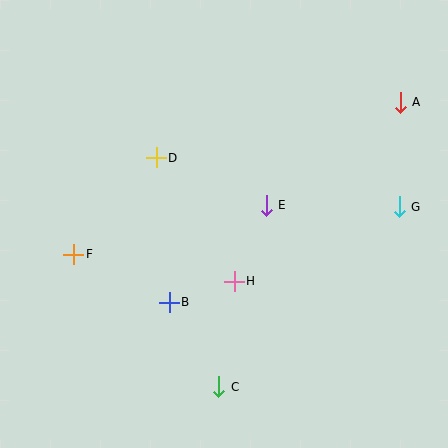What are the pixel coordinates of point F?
Point F is at (74, 254).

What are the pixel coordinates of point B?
Point B is at (169, 302).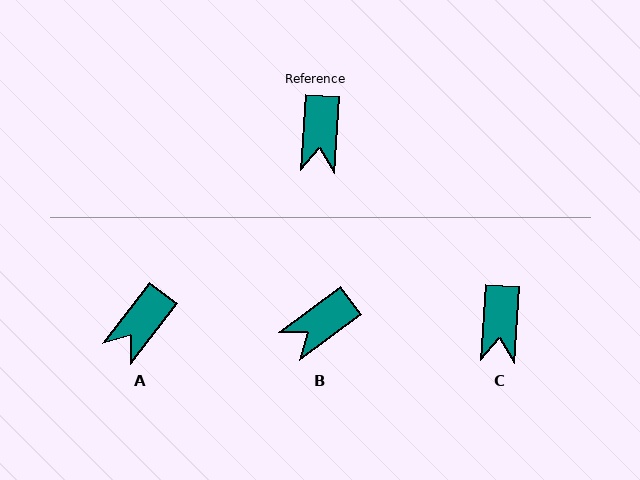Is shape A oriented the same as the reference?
No, it is off by about 34 degrees.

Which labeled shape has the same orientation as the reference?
C.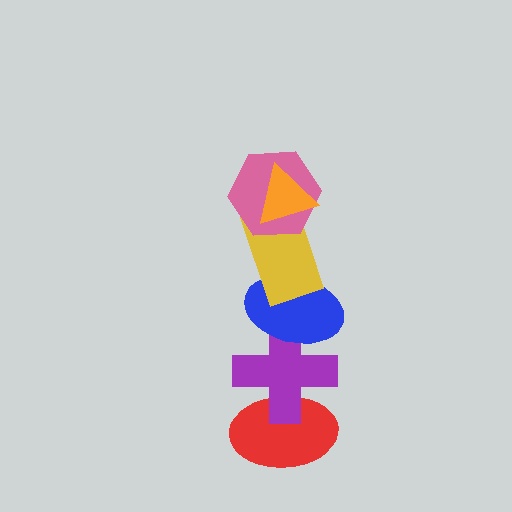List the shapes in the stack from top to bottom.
From top to bottom: the orange triangle, the pink hexagon, the yellow rectangle, the blue ellipse, the purple cross, the red ellipse.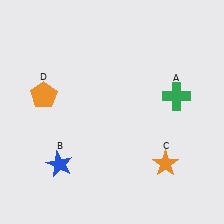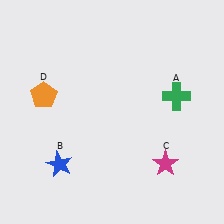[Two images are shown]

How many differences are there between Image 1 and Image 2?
There is 1 difference between the two images.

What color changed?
The star (C) changed from orange in Image 1 to magenta in Image 2.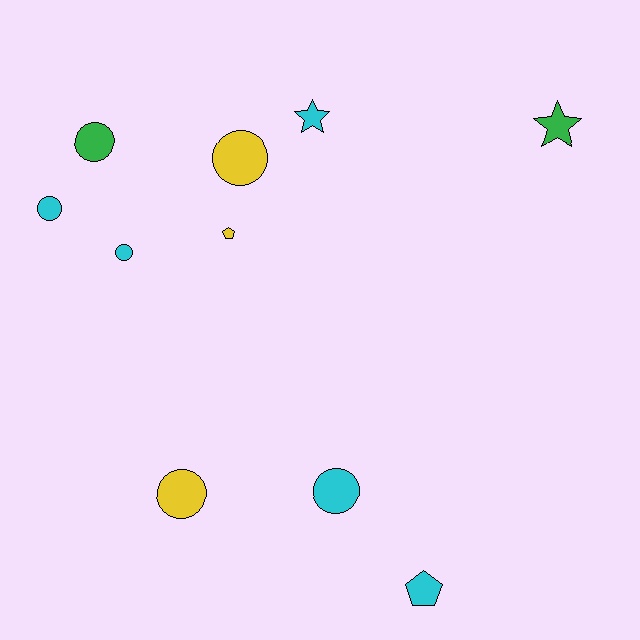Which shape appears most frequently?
Circle, with 6 objects.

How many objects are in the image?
There are 10 objects.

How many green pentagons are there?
There are no green pentagons.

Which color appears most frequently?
Cyan, with 5 objects.